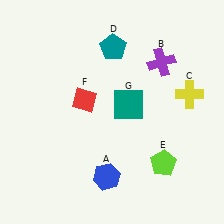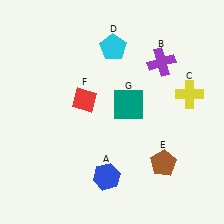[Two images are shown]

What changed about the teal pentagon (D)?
In Image 1, D is teal. In Image 2, it changed to cyan.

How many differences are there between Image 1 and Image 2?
There are 2 differences between the two images.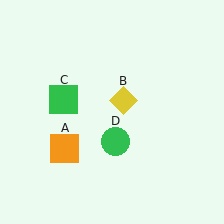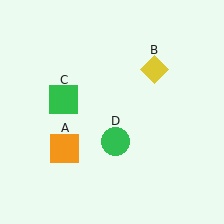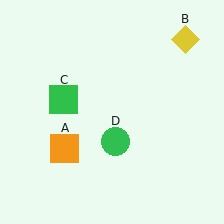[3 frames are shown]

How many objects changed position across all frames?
1 object changed position: yellow diamond (object B).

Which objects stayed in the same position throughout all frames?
Orange square (object A) and green square (object C) and green circle (object D) remained stationary.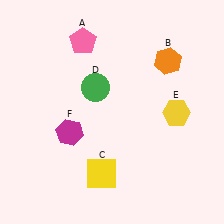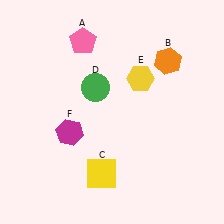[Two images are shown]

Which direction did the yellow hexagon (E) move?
The yellow hexagon (E) moved left.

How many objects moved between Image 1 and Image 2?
1 object moved between the two images.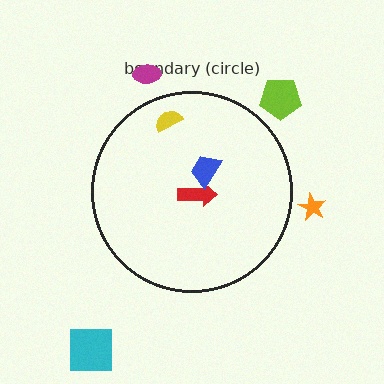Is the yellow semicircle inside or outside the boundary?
Inside.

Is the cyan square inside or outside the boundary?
Outside.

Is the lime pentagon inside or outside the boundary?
Outside.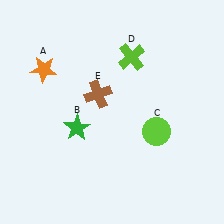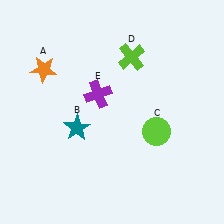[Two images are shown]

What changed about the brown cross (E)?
In Image 1, E is brown. In Image 2, it changed to purple.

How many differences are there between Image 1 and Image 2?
There are 2 differences between the two images.